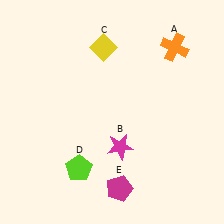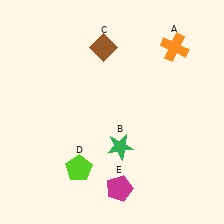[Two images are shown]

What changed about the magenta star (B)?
In Image 1, B is magenta. In Image 2, it changed to green.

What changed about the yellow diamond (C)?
In Image 1, C is yellow. In Image 2, it changed to brown.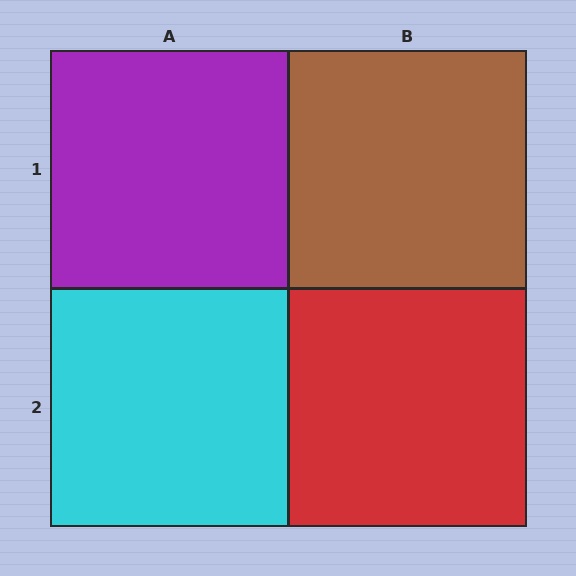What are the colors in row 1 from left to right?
Purple, brown.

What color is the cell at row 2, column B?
Red.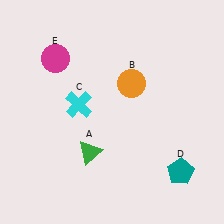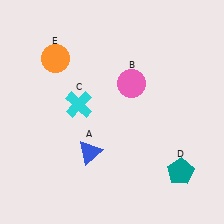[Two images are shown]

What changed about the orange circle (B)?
In Image 1, B is orange. In Image 2, it changed to pink.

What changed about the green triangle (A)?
In Image 1, A is green. In Image 2, it changed to blue.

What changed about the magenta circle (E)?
In Image 1, E is magenta. In Image 2, it changed to orange.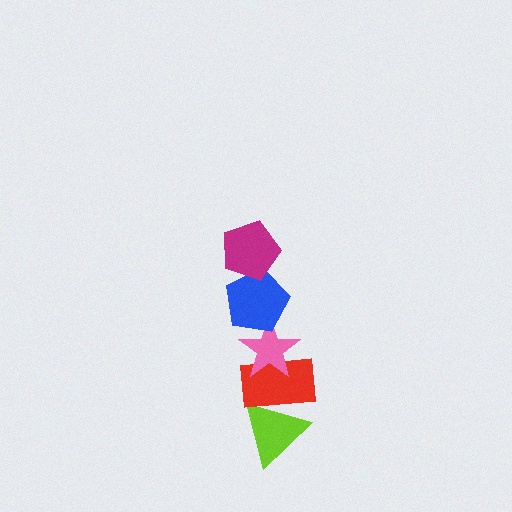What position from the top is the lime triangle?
The lime triangle is 5th from the top.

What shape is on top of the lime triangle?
The red rectangle is on top of the lime triangle.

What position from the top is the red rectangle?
The red rectangle is 4th from the top.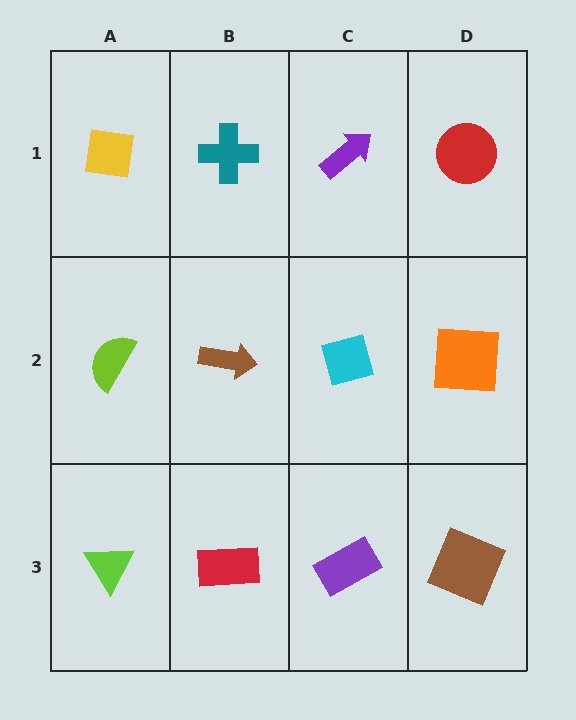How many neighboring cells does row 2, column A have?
3.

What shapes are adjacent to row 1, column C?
A cyan diamond (row 2, column C), a teal cross (row 1, column B), a red circle (row 1, column D).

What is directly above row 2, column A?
A yellow square.